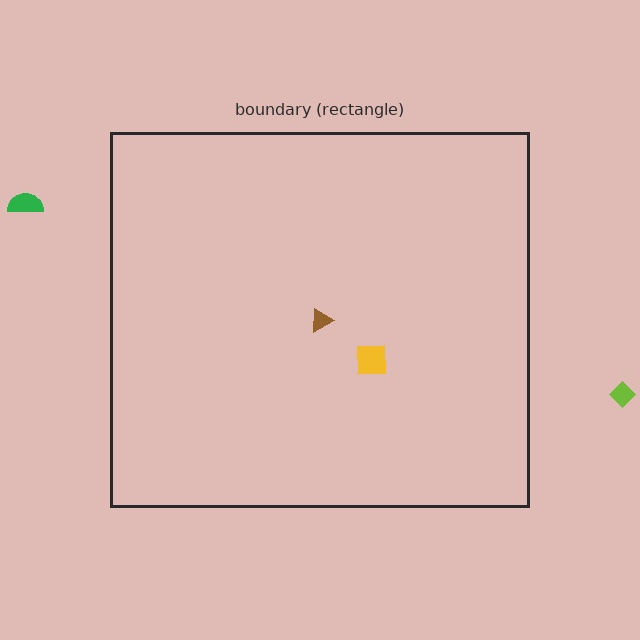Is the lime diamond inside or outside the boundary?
Outside.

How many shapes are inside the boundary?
2 inside, 2 outside.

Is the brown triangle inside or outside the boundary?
Inside.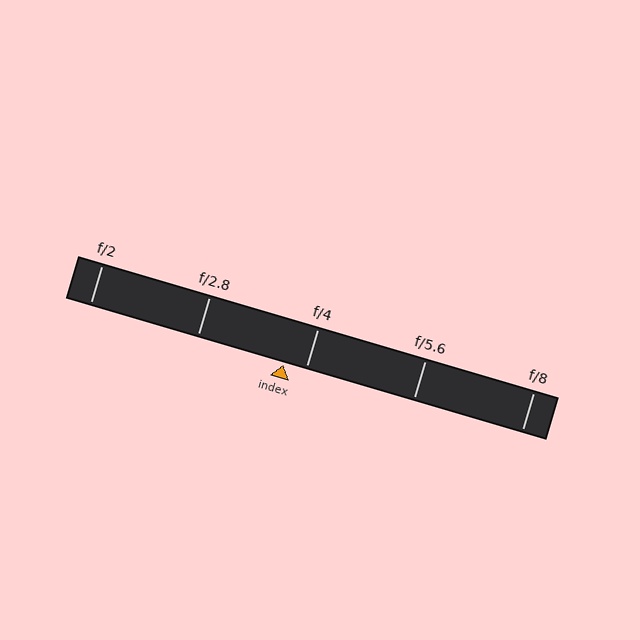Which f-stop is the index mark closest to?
The index mark is closest to f/4.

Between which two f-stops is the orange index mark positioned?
The index mark is between f/2.8 and f/4.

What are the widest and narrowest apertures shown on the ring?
The widest aperture shown is f/2 and the narrowest is f/8.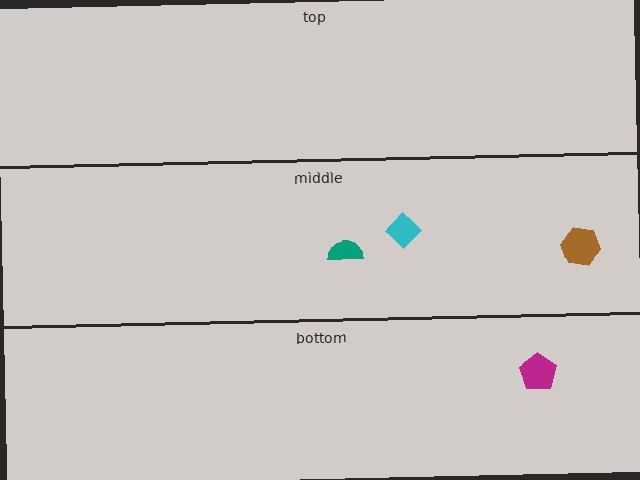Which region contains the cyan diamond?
The middle region.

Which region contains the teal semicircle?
The middle region.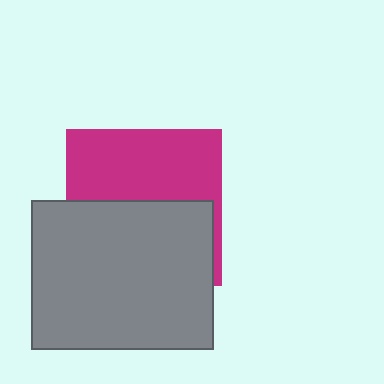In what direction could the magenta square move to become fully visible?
The magenta square could move up. That would shift it out from behind the gray rectangle entirely.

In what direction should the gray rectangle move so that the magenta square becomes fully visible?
The gray rectangle should move down. That is the shortest direction to clear the overlap and leave the magenta square fully visible.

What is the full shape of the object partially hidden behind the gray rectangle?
The partially hidden object is a magenta square.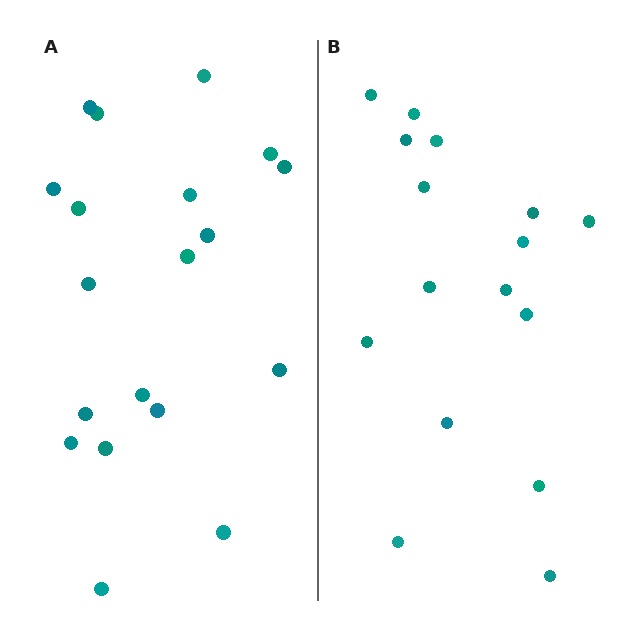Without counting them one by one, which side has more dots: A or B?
Region A (the left region) has more dots.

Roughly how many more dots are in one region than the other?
Region A has just a few more — roughly 2 or 3 more dots than region B.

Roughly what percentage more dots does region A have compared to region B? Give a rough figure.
About 20% more.